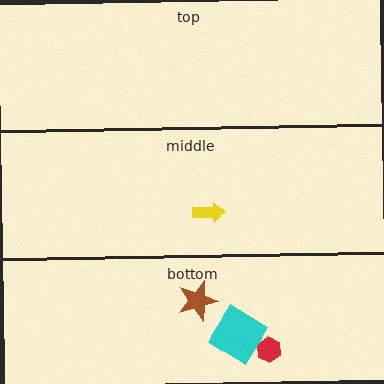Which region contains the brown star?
The bottom region.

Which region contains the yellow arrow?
The middle region.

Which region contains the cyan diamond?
The bottom region.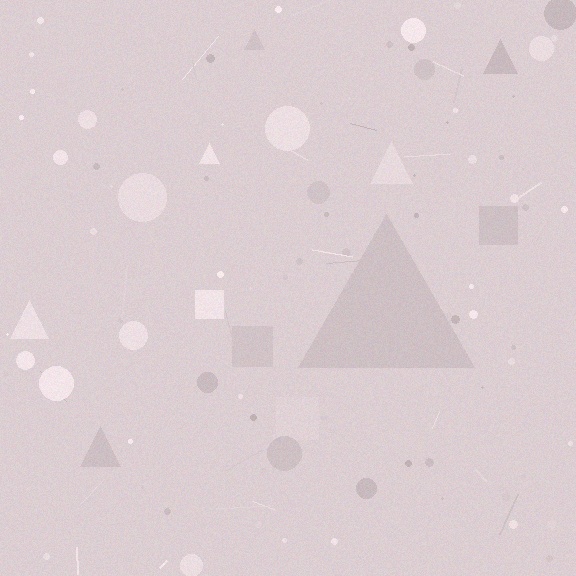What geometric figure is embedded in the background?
A triangle is embedded in the background.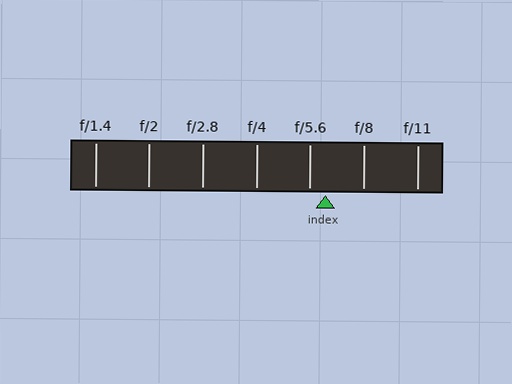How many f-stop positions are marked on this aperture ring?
There are 7 f-stop positions marked.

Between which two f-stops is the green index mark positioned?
The index mark is between f/5.6 and f/8.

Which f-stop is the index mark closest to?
The index mark is closest to f/5.6.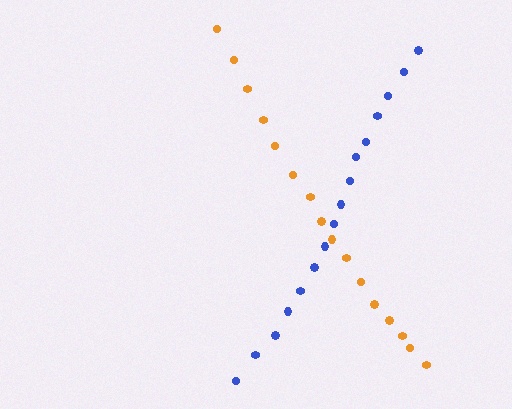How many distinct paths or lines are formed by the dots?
There are 2 distinct paths.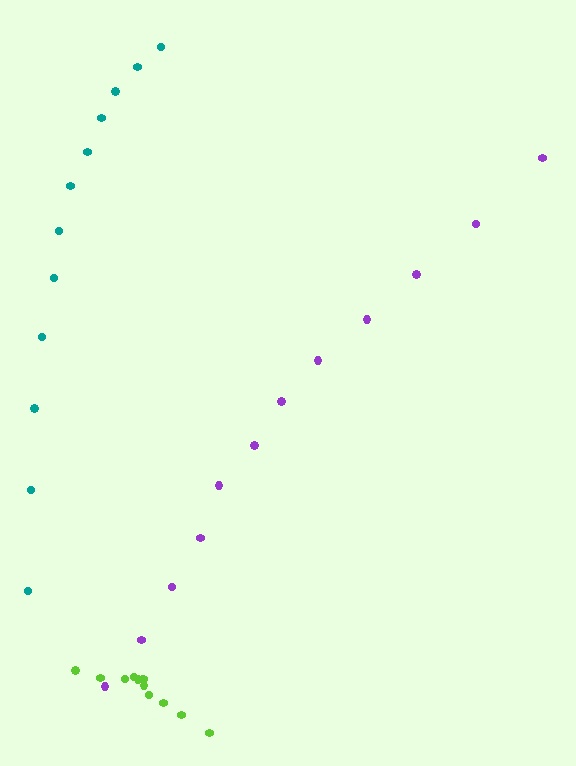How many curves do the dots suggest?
There are 3 distinct paths.